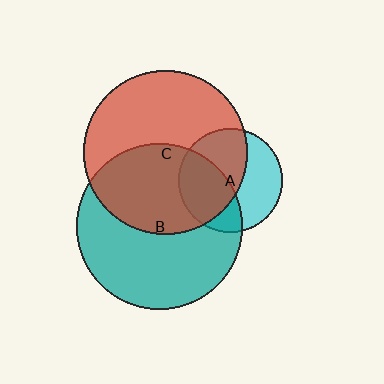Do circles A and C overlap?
Yes.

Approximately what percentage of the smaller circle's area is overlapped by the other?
Approximately 55%.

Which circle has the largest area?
Circle B (teal).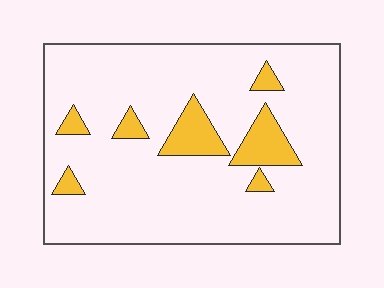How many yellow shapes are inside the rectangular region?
7.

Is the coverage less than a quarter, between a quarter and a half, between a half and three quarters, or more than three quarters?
Less than a quarter.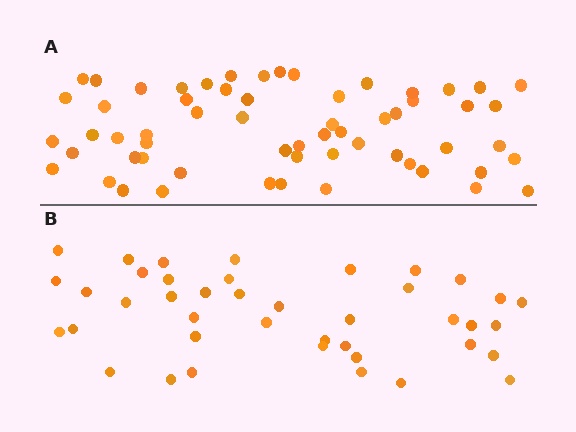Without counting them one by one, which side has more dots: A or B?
Region A (the top region) has more dots.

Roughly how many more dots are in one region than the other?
Region A has approximately 20 more dots than region B.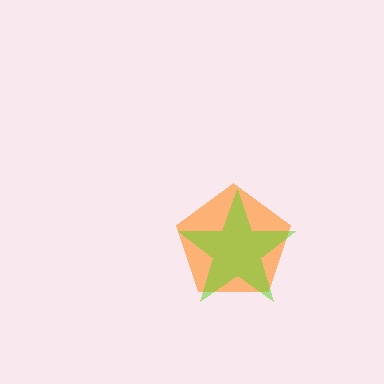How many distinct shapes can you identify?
There are 2 distinct shapes: an orange pentagon, a lime star.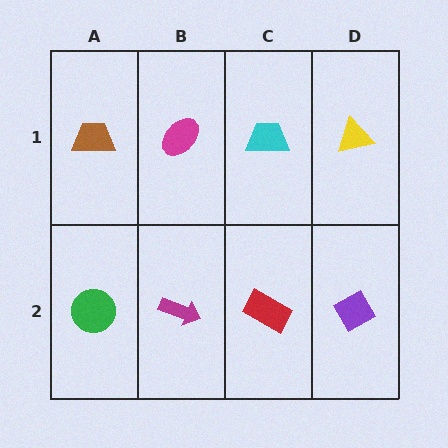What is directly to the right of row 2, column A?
A magenta arrow.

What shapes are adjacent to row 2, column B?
A magenta ellipse (row 1, column B), a green circle (row 2, column A), a red rectangle (row 2, column C).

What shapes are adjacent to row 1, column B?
A magenta arrow (row 2, column B), a brown trapezoid (row 1, column A), a cyan trapezoid (row 1, column C).